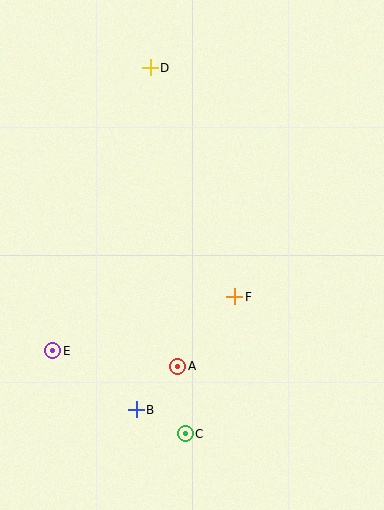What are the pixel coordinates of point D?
Point D is at (150, 68).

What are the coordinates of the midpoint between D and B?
The midpoint between D and B is at (143, 239).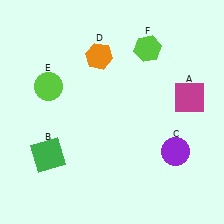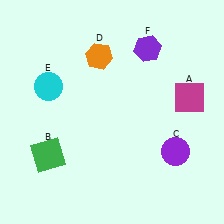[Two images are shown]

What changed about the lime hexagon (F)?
In Image 1, F is lime. In Image 2, it changed to purple.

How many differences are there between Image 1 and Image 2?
There are 2 differences between the two images.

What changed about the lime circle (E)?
In Image 1, E is lime. In Image 2, it changed to cyan.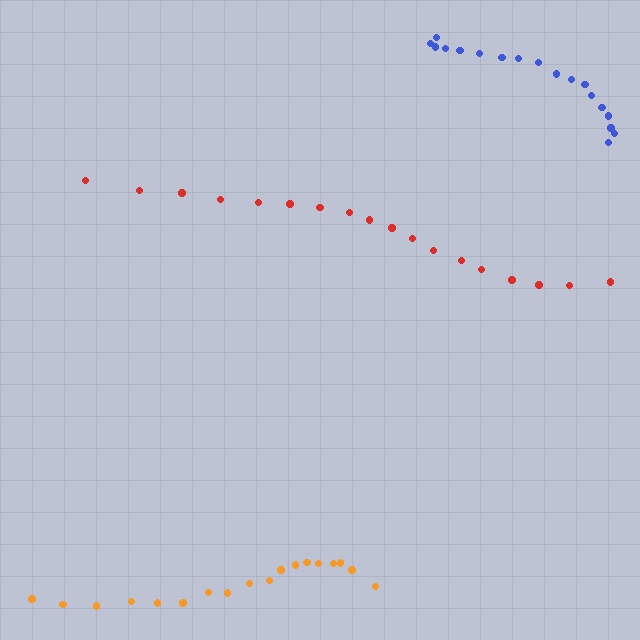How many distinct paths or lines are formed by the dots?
There are 3 distinct paths.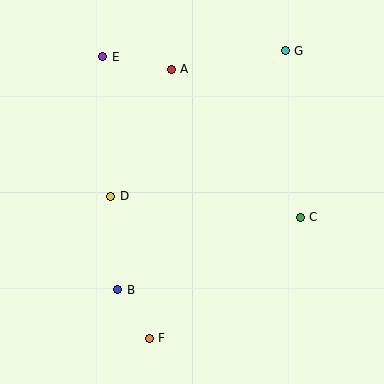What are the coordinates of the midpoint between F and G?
The midpoint between F and G is at (217, 195).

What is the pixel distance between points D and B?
The distance between D and B is 94 pixels.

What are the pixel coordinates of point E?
Point E is at (103, 57).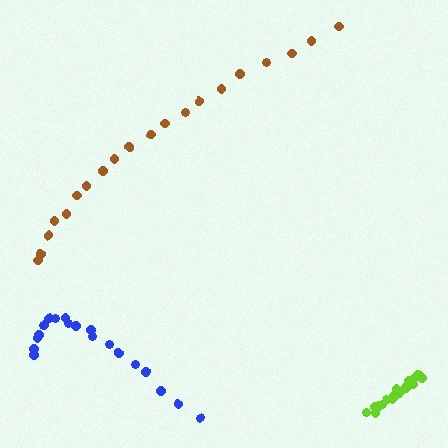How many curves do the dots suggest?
There are 3 distinct paths.